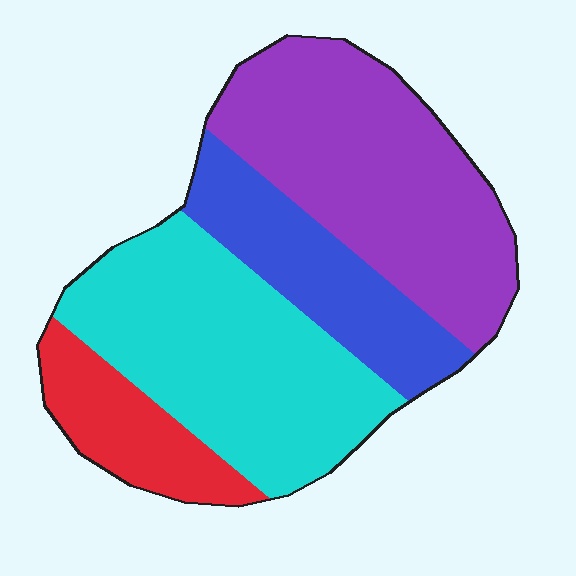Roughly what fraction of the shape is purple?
Purple takes up about one third (1/3) of the shape.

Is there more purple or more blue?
Purple.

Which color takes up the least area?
Red, at roughly 10%.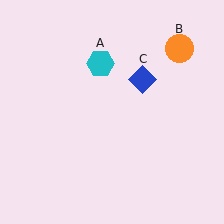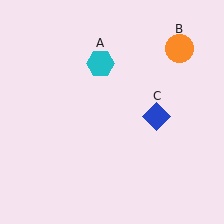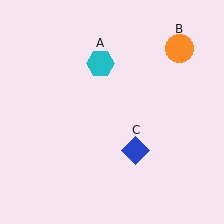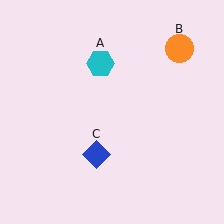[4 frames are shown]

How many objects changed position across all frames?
1 object changed position: blue diamond (object C).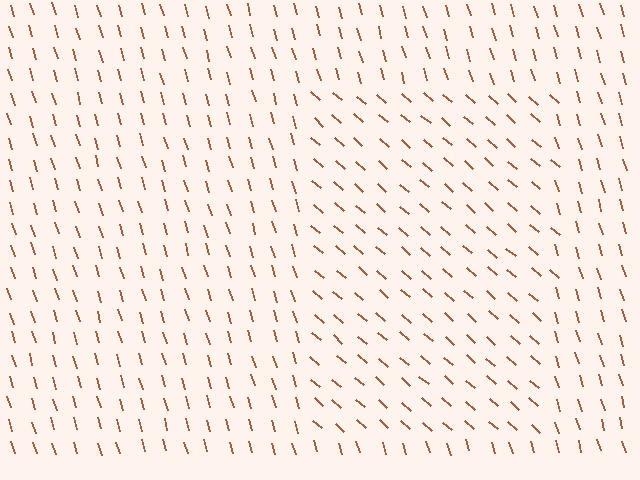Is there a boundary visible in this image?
Yes, there is a texture boundary formed by a change in line orientation.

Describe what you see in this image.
The image is filled with small brown line segments. A rectangle region in the image has lines oriented differently from the surrounding lines, creating a visible texture boundary.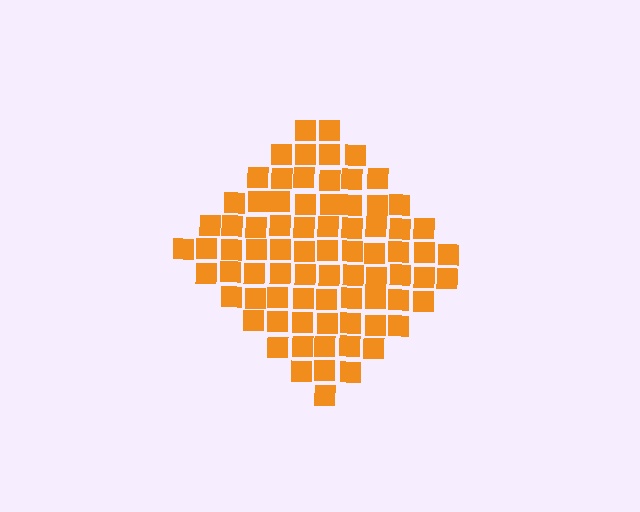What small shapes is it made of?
It is made of small squares.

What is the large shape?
The large shape is a diamond.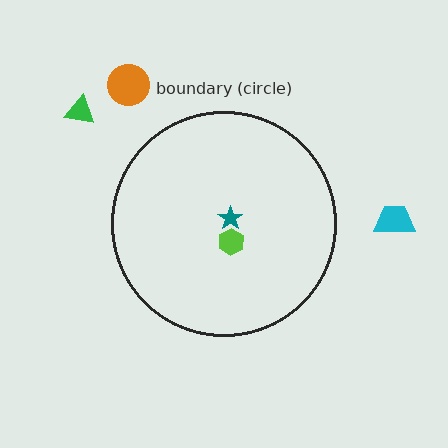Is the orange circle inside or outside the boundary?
Outside.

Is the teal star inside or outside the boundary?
Inside.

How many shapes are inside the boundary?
2 inside, 3 outside.